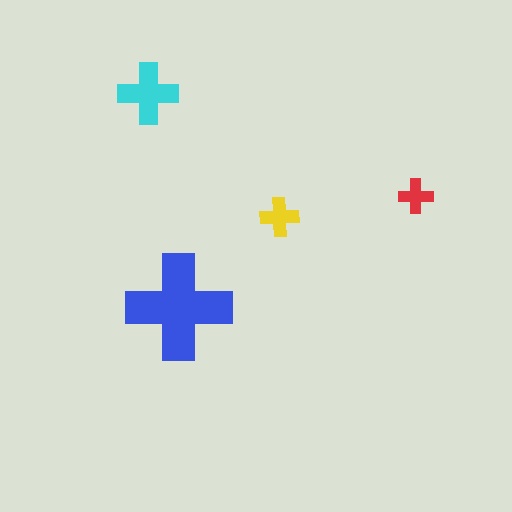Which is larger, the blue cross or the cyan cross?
The blue one.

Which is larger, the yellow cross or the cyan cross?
The cyan one.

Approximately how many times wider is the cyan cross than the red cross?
About 1.5 times wider.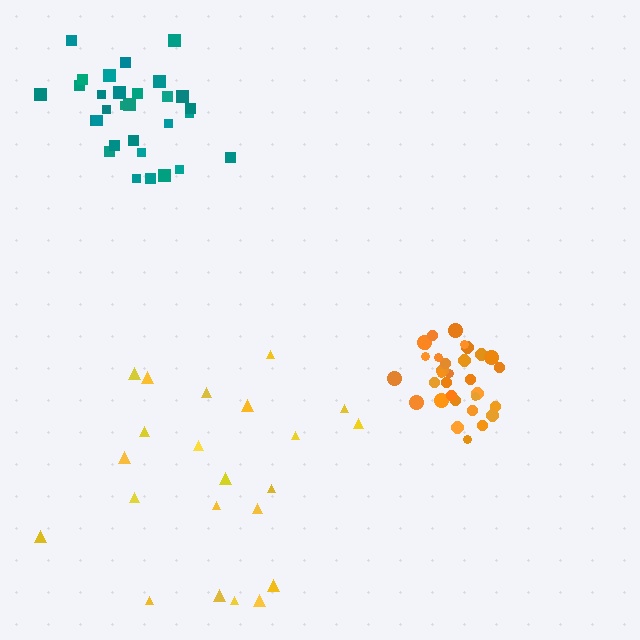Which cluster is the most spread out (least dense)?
Yellow.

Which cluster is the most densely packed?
Orange.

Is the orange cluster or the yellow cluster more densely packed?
Orange.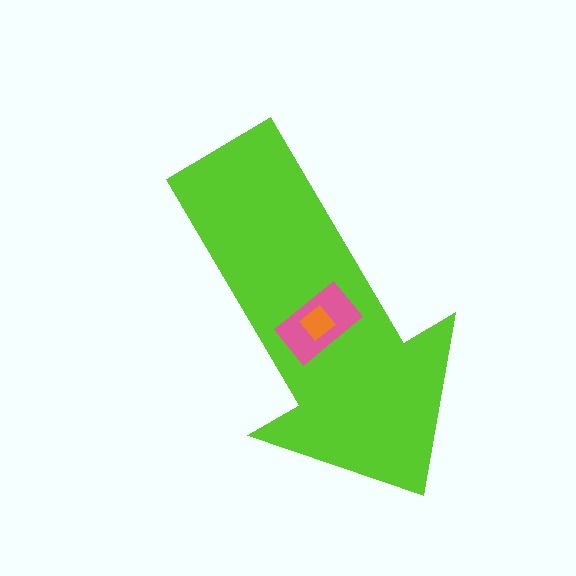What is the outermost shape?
The lime arrow.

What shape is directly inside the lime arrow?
The pink rectangle.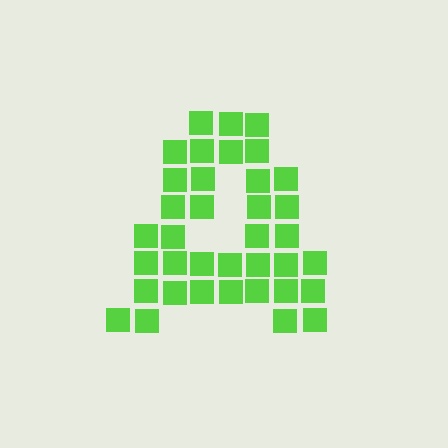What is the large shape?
The large shape is the letter A.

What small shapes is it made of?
It is made of small squares.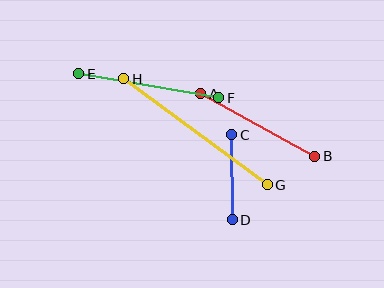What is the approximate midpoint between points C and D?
The midpoint is at approximately (232, 177) pixels.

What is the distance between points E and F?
The distance is approximately 142 pixels.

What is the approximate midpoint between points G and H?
The midpoint is at approximately (195, 132) pixels.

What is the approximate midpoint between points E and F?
The midpoint is at approximately (149, 86) pixels.